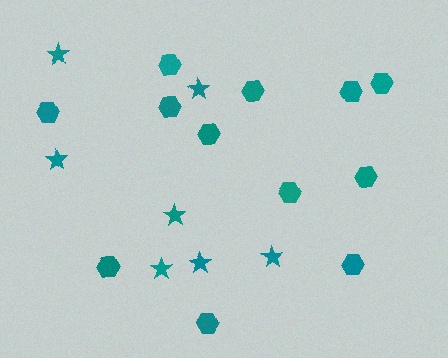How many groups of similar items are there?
There are 2 groups: one group of stars (7) and one group of hexagons (12).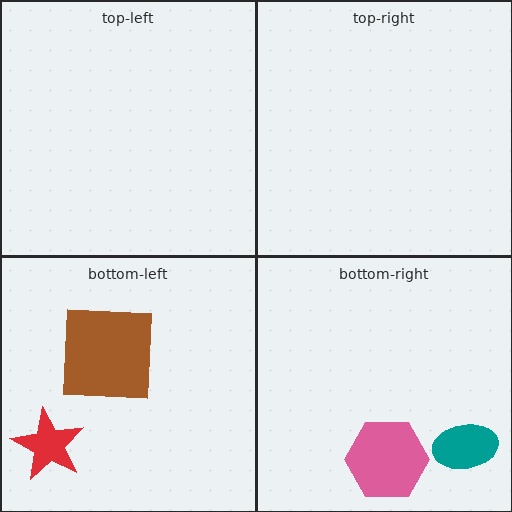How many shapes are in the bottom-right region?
2.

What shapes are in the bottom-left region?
The brown square, the red star.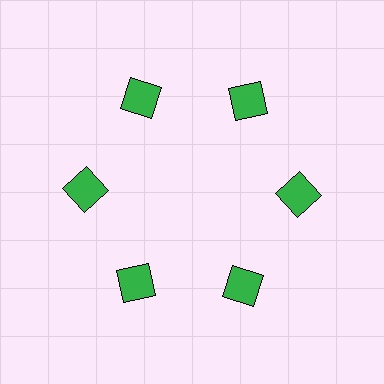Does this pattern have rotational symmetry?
Yes, this pattern has 6-fold rotational symmetry. It looks the same after rotating 60 degrees around the center.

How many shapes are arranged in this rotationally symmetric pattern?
There are 6 shapes, arranged in 6 groups of 1.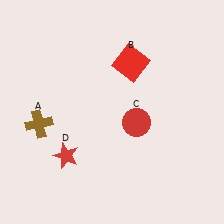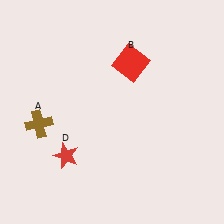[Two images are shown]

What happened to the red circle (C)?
The red circle (C) was removed in Image 2. It was in the bottom-right area of Image 1.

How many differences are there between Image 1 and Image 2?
There is 1 difference between the two images.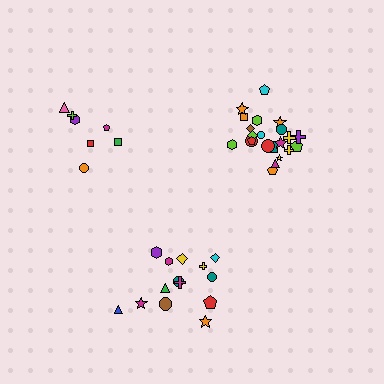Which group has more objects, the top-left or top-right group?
The top-right group.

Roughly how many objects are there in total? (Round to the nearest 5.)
Roughly 45 objects in total.